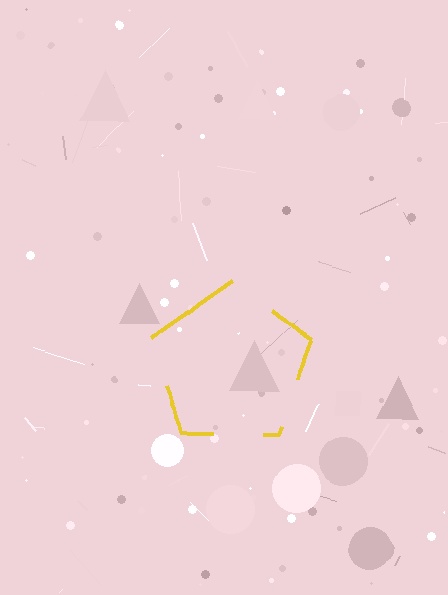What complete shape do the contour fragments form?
The contour fragments form a pentagon.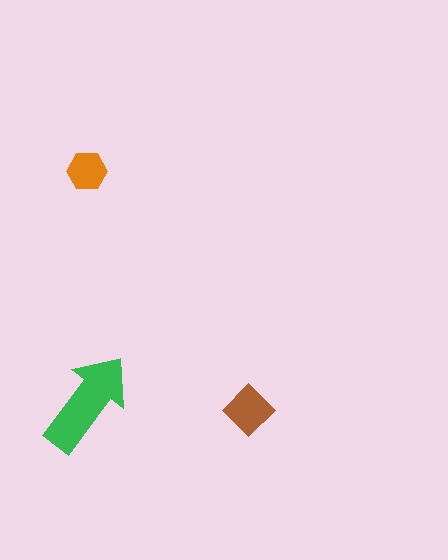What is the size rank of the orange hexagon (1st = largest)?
3rd.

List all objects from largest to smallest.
The green arrow, the brown diamond, the orange hexagon.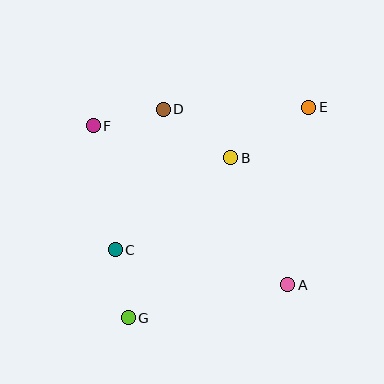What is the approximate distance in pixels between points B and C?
The distance between B and C is approximately 147 pixels.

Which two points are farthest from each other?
Points E and G are farthest from each other.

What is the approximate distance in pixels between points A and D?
The distance between A and D is approximately 215 pixels.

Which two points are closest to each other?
Points C and G are closest to each other.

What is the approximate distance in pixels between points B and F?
The distance between B and F is approximately 141 pixels.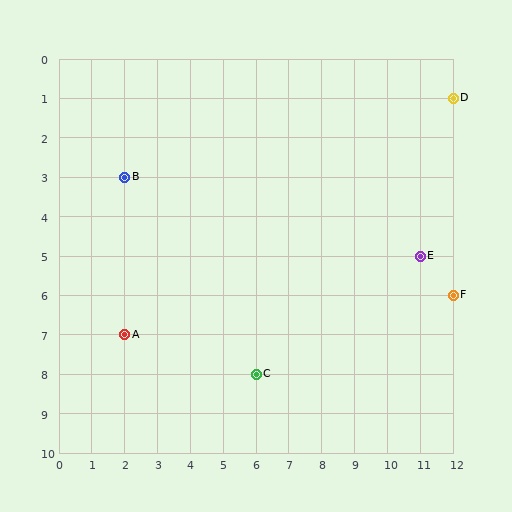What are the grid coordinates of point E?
Point E is at grid coordinates (11, 5).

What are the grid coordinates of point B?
Point B is at grid coordinates (2, 3).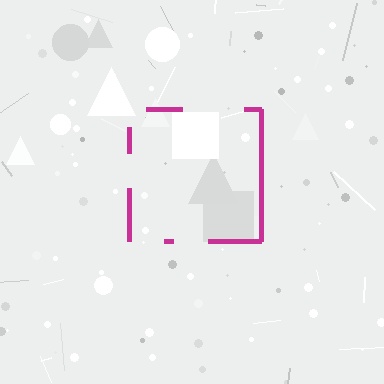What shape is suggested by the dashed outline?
The dashed outline suggests a square.